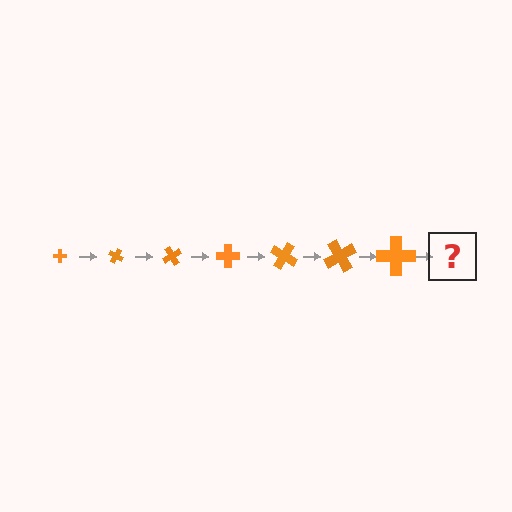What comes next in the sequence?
The next element should be a cross, larger than the previous one and rotated 210 degrees from the start.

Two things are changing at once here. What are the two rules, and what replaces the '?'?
The two rules are that the cross grows larger each step and it rotates 30 degrees each step. The '?' should be a cross, larger than the previous one and rotated 210 degrees from the start.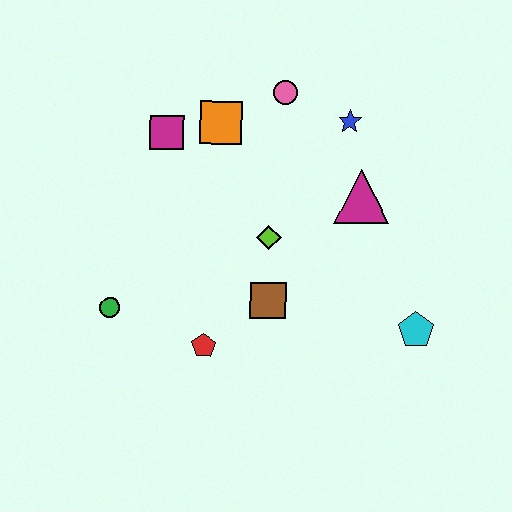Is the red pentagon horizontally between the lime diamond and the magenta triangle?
No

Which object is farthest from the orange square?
The cyan pentagon is farthest from the orange square.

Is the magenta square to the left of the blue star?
Yes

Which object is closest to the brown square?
The lime diamond is closest to the brown square.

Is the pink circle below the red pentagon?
No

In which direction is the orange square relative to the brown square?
The orange square is above the brown square.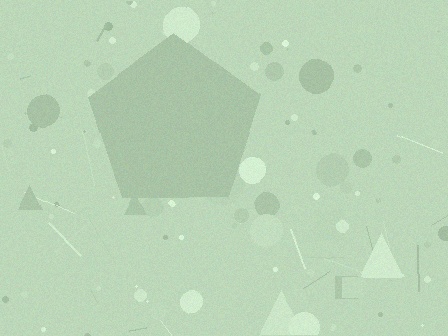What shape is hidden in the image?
A pentagon is hidden in the image.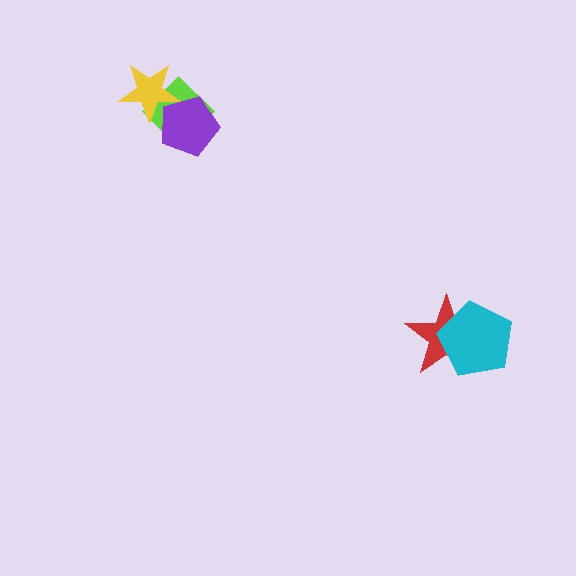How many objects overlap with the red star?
1 object overlaps with the red star.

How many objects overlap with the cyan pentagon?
1 object overlaps with the cyan pentagon.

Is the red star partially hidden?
Yes, it is partially covered by another shape.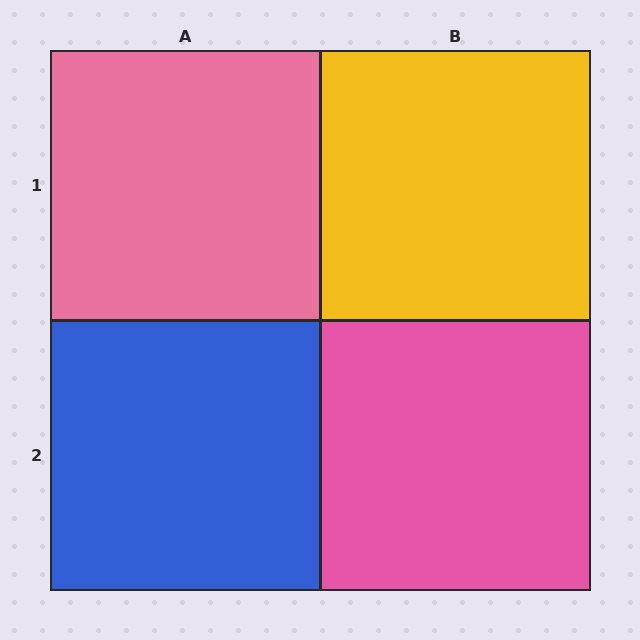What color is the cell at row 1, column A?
Pink.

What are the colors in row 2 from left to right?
Blue, pink.